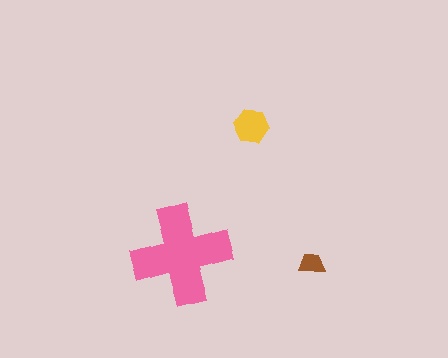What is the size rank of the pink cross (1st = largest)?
1st.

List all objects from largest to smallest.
The pink cross, the yellow hexagon, the brown trapezoid.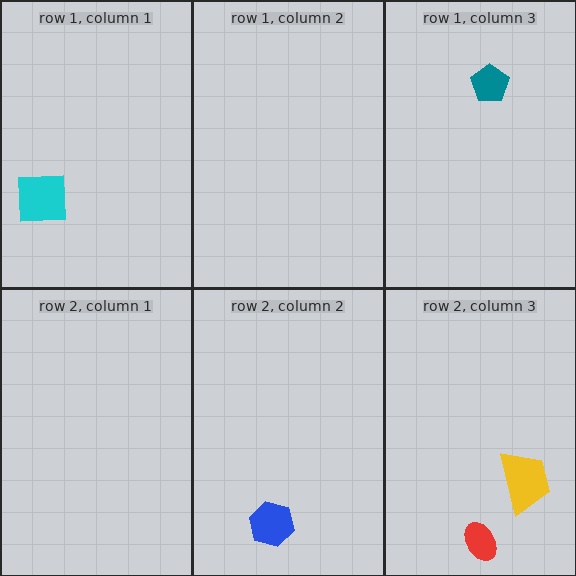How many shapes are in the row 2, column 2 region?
1.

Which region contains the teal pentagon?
The row 1, column 3 region.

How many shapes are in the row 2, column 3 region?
2.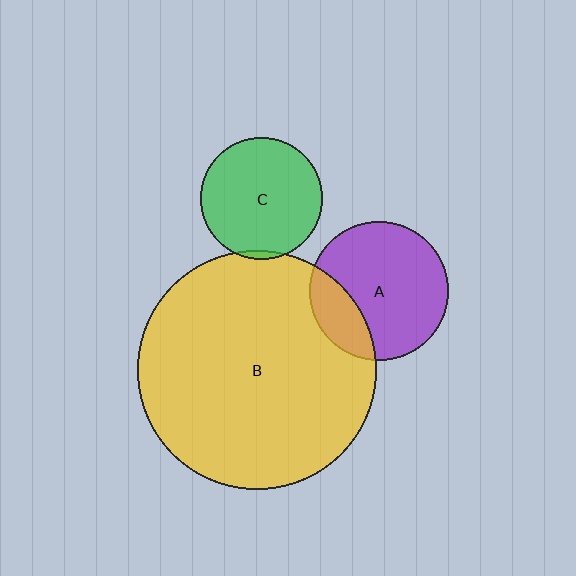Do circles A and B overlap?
Yes.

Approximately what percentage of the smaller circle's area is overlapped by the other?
Approximately 25%.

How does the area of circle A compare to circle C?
Approximately 1.3 times.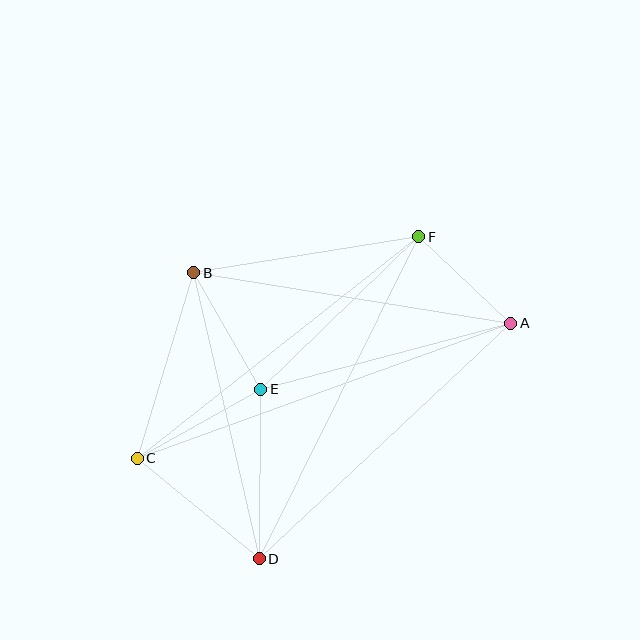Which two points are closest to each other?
Points A and F are closest to each other.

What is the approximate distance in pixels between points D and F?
The distance between D and F is approximately 359 pixels.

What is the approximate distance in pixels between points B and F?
The distance between B and F is approximately 228 pixels.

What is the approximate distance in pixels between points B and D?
The distance between B and D is approximately 294 pixels.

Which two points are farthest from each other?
Points A and C are farthest from each other.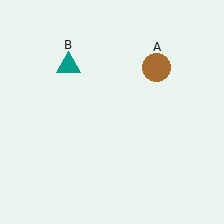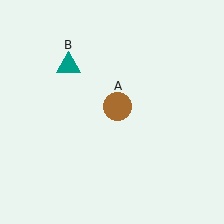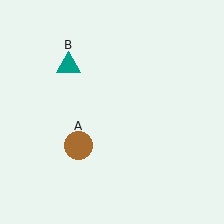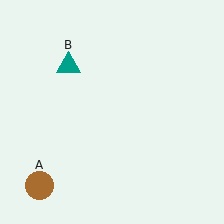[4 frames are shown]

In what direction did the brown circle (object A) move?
The brown circle (object A) moved down and to the left.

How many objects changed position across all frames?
1 object changed position: brown circle (object A).